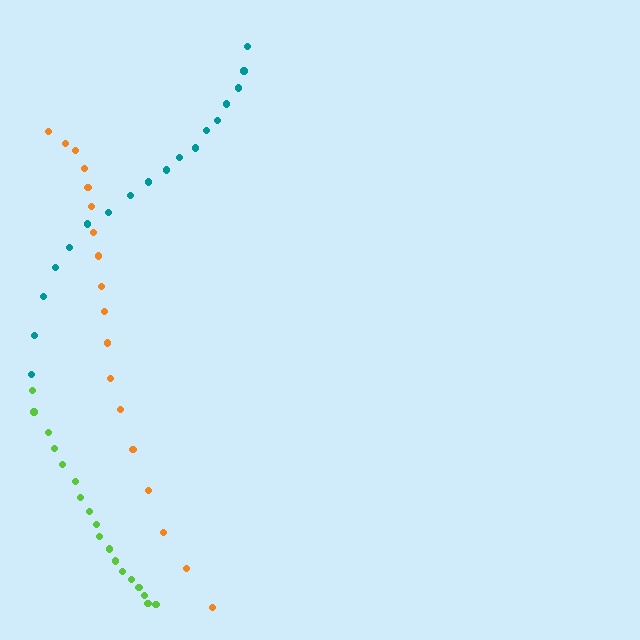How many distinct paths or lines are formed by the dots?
There are 3 distinct paths.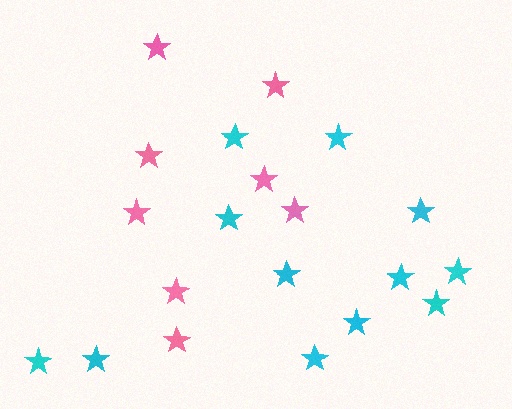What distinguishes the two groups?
There are 2 groups: one group of pink stars (8) and one group of cyan stars (12).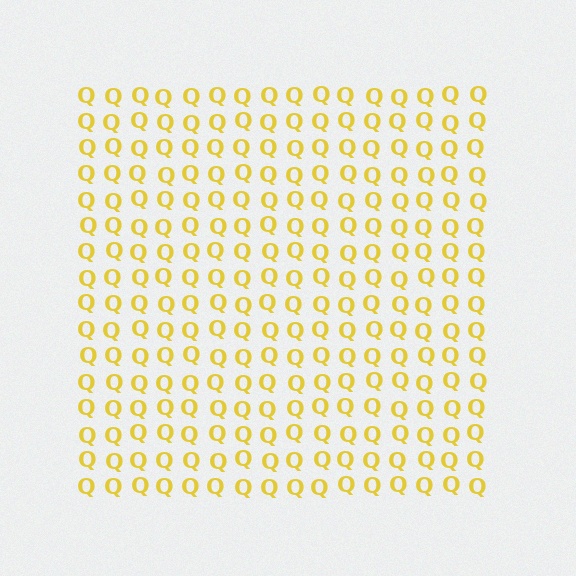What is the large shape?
The large shape is a square.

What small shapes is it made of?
It is made of small letter Q's.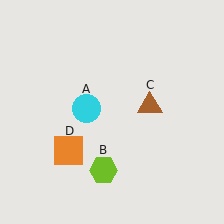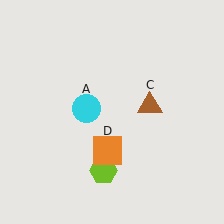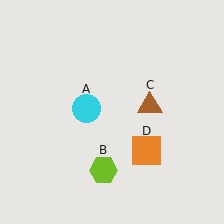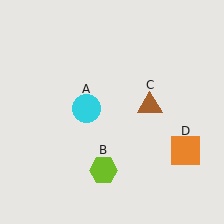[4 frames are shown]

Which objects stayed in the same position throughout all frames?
Cyan circle (object A) and lime hexagon (object B) and brown triangle (object C) remained stationary.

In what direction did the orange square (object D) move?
The orange square (object D) moved right.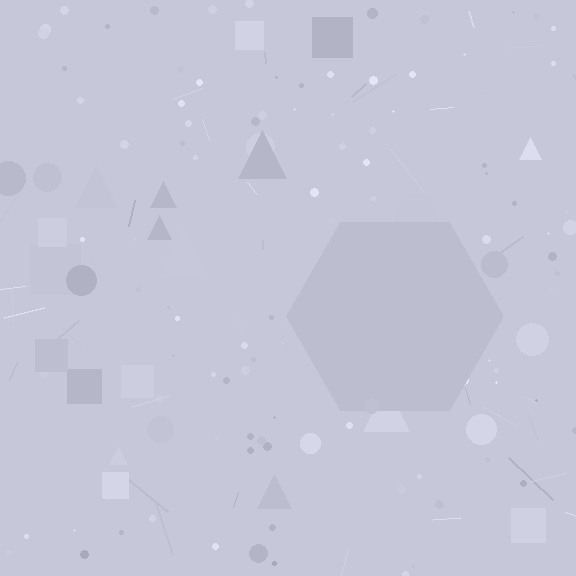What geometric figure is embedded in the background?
A hexagon is embedded in the background.